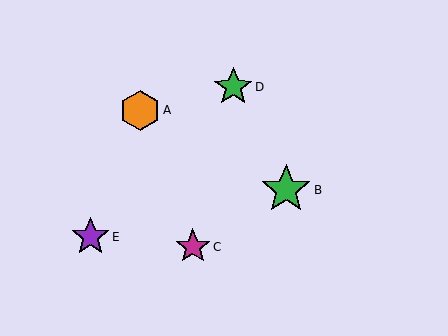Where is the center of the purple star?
The center of the purple star is at (90, 237).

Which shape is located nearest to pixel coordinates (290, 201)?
The green star (labeled B) at (286, 190) is nearest to that location.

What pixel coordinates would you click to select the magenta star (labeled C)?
Click at (193, 247) to select the magenta star C.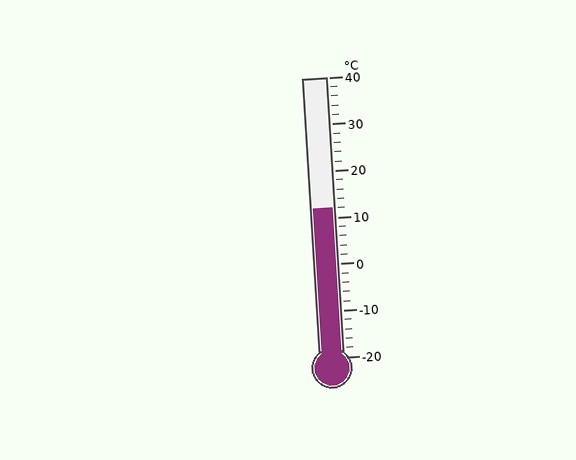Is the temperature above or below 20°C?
The temperature is below 20°C.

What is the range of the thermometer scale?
The thermometer scale ranges from -20°C to 40°C.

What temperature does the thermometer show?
The thermometer shows approximately 12°C.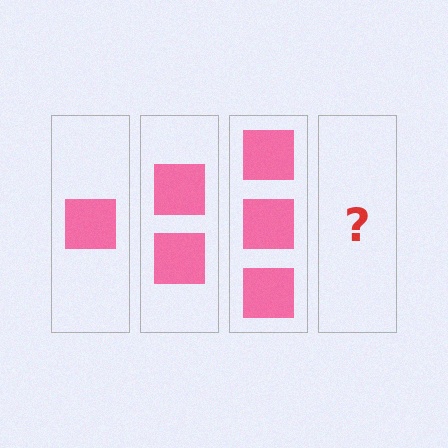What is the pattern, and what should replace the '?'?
The pattern is that each step adds one more square. The '?' should be 4 squares.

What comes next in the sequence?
The next element should be 4 squares.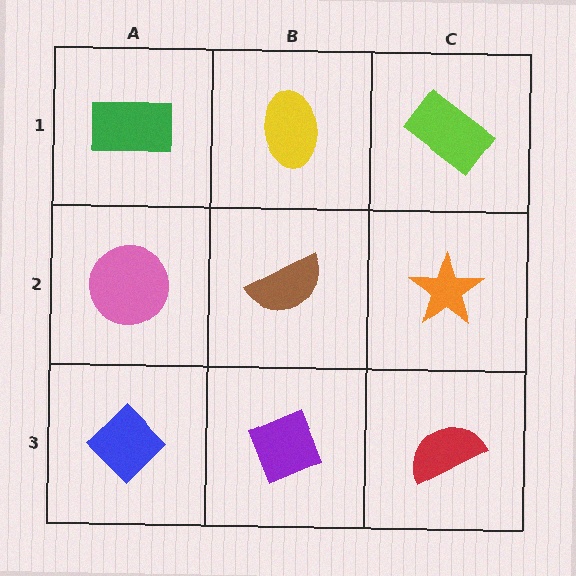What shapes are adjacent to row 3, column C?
An orange star (row 2, column C), a purple diamond (row 3, column B).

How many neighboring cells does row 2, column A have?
3.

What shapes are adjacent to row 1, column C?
An orange star (row 2, column C), a yellow ellipse (row 1, column B).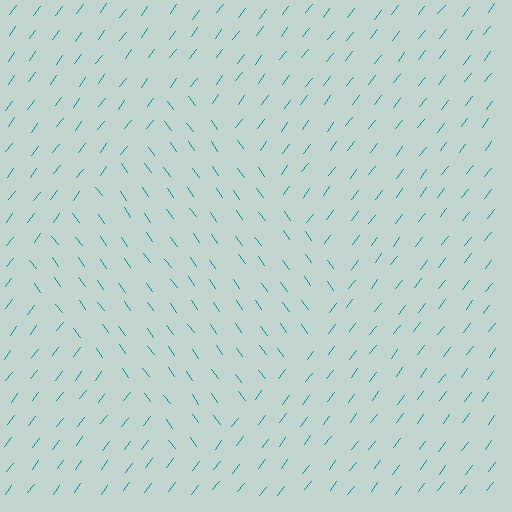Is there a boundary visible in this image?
Yes, there is a texture boundary formed by a change in line orientation.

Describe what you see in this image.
The image is filled with small teal line segments. A diamond region in the image has lines oriented differently from the surrounding lines, creating a visible texture boundary.